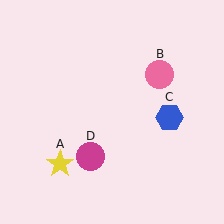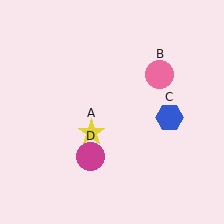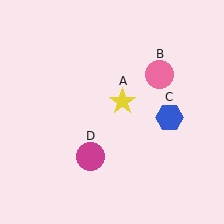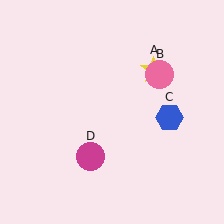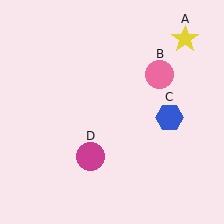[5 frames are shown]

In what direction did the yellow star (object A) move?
The yellow star (object A) moved up and to the right.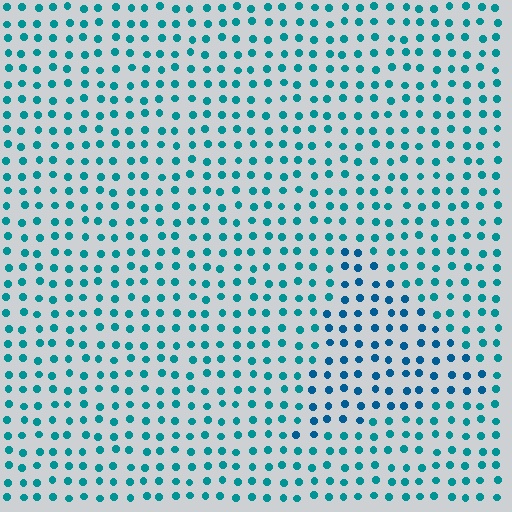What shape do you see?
I see a triangle.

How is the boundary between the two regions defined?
The boundary is defined purely by a slight shift in hue (about 22 degrees). Spacing, size, and orientation are identical on both sides.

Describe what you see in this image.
The image is filled with small teal elements in a uniform arrangement. A triangle-shaped region is visible where the elements are tinted to a slightly different hue, forming a subtle color boundary.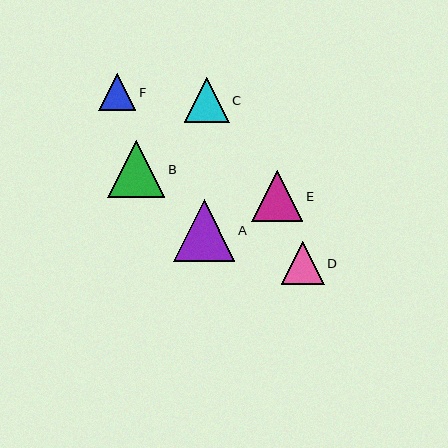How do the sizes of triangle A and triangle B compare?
Triangle A and triangle B are approximately the same size.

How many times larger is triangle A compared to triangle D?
Triangle A is approximately 1.4 times the size of triangle D.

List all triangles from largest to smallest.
From largest to smallest: A, B, E, C, D, F.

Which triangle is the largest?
Triangle A is the largest with a size of approximately 62 pixels.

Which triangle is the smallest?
Triangle F is the smallest with a size of approximately 38 pixels.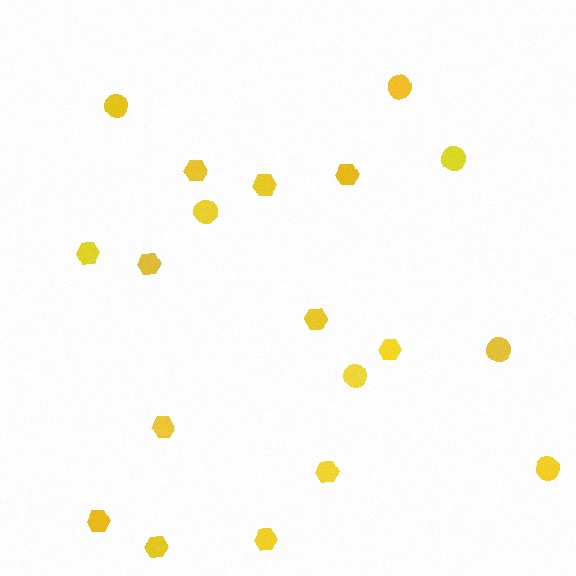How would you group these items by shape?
There are 2 groups: one group of hexagons (12) and one group of circles (7).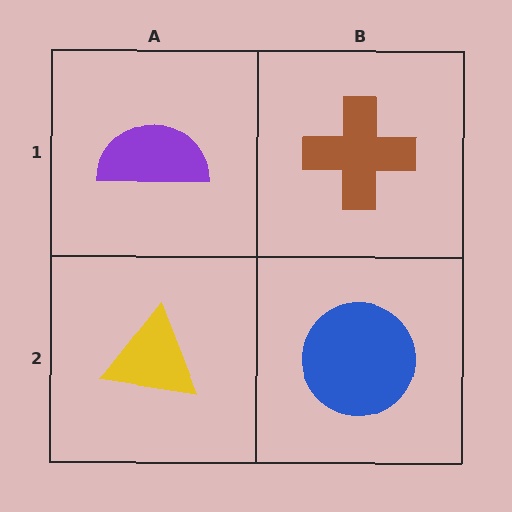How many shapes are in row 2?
2 shapes.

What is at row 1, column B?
A brown cross.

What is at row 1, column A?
A purple semicircle.